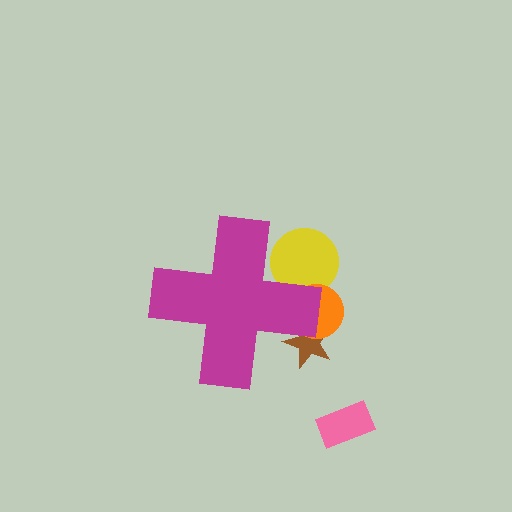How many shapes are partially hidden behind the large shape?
4 shapes are partially hidden.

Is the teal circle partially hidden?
Yes, the teal circle is partially hidden behind the magenta cross.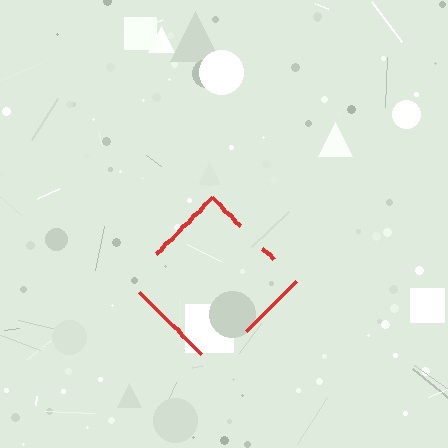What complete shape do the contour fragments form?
The contour fragments form a diamond.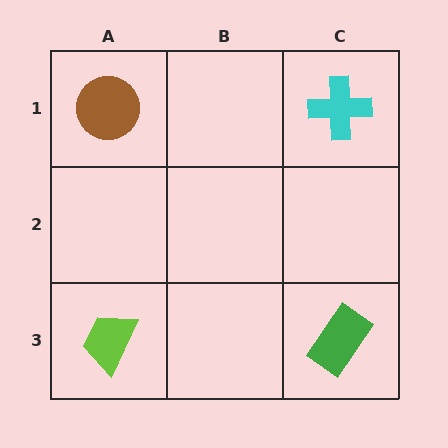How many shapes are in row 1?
2 shapes.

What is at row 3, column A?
A lime trapezoid.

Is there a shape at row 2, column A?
No, that cell is empty.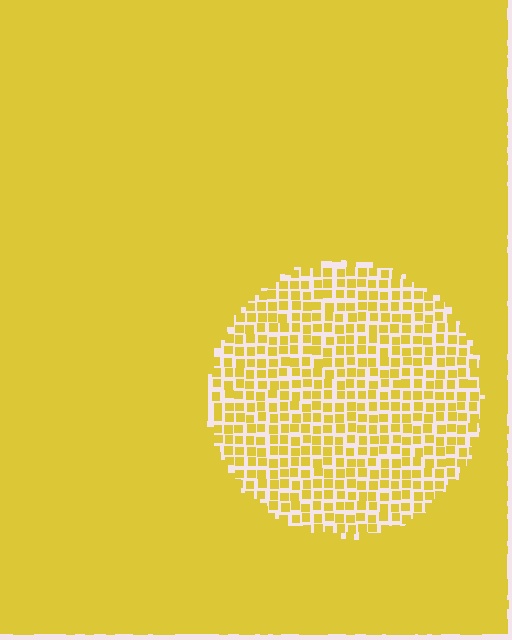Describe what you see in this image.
The image contains small yellow elements arranged at two different densities. A circle-shaped region is visible where the elements are less densely packed than the surrounding area.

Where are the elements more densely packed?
The elements are more densely packed outside the circle boundary.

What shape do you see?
I see a circle.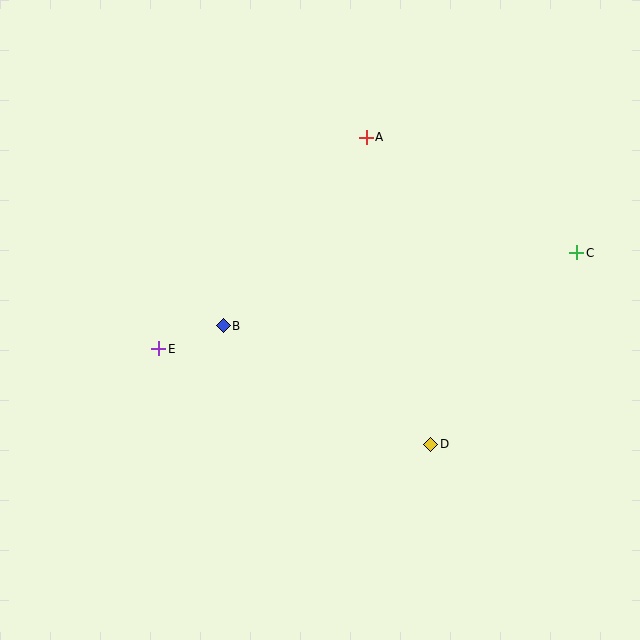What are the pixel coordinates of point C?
Point C is at (577, 253).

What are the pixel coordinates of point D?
Point D is at (431, 444).